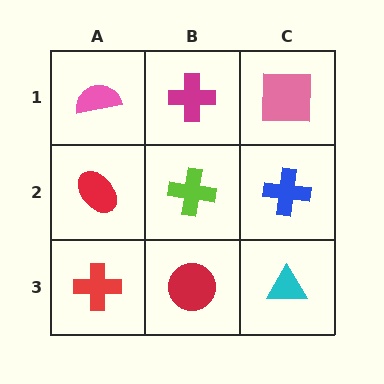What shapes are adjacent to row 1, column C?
A blue cross (row 2, column C), a magenta cross (row 1, column B).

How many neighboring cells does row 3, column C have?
2.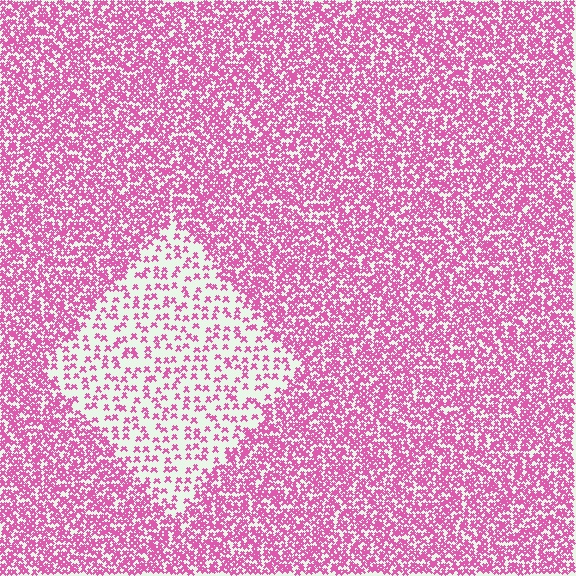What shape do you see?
I see a diamond.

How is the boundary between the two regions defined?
The boundary is defined by a change in element density (approximately 2.7x ratio). All elements are the same color, size, and shape.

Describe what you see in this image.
The image contains small pink elements arranged at two different densities. A diamond-shaped region is visible where the elements are less densely packed than the surrounding area.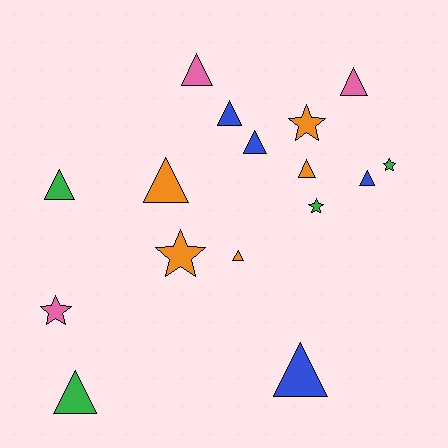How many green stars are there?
There are 2 green stars.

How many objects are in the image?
There are 16 objects.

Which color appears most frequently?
Orange, with 5 objects.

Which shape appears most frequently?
Triangle, with 11 objects.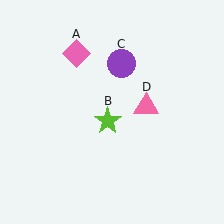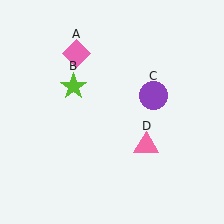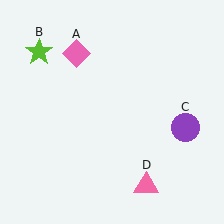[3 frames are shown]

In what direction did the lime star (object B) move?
The lime star (object B) moved up and to the left.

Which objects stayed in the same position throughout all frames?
Pink diamond (object A) remained stationary.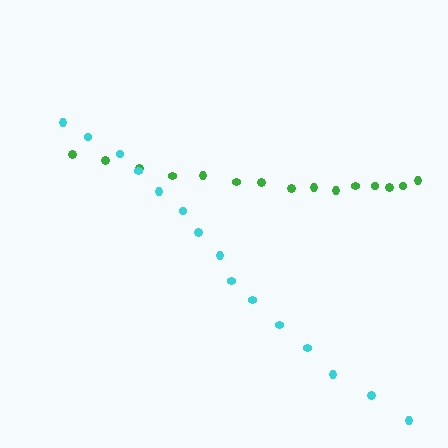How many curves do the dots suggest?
There are 2 distinct paths.